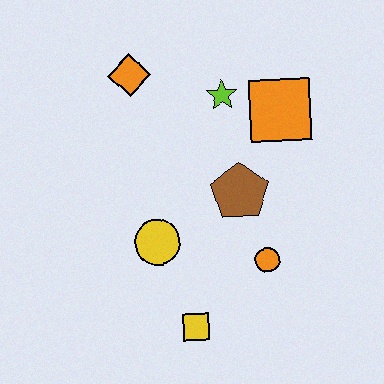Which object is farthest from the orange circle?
The orange diamond is farthest from the orange circle.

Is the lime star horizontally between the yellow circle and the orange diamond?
No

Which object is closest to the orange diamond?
The lime star is closest to the orange diamond.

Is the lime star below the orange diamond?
Yes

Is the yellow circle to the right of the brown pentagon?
No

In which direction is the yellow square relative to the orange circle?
The yellow square is to the left of the orange circle.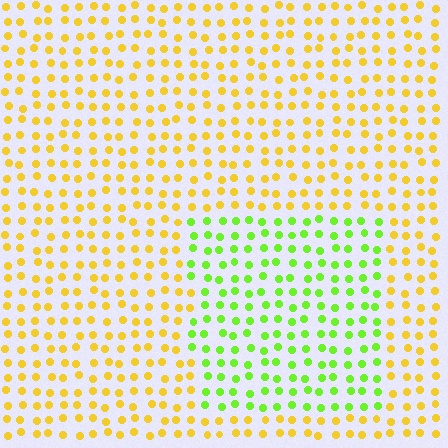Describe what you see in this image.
The image is filled with small yellow elements in a uniform arrangement. A rectangle-shaped region is visible where the elements are tinted to a slightly different hue, forming a subtle color boundary.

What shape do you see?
I see a rectangle.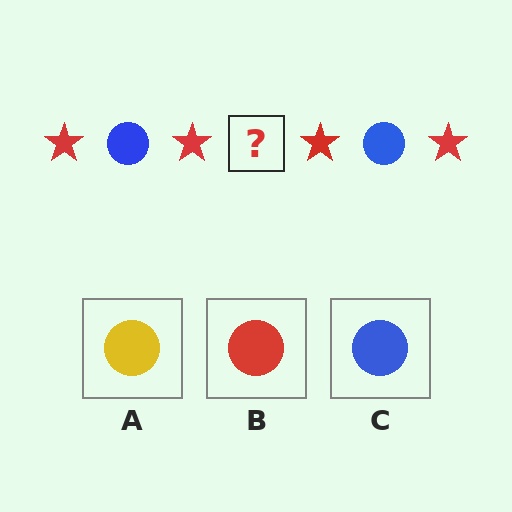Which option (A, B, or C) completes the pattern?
C.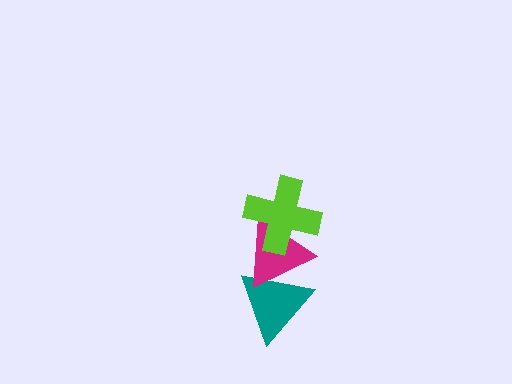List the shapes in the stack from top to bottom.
From top to bottom: the lime cross, the magenta triangle, the teal triangle.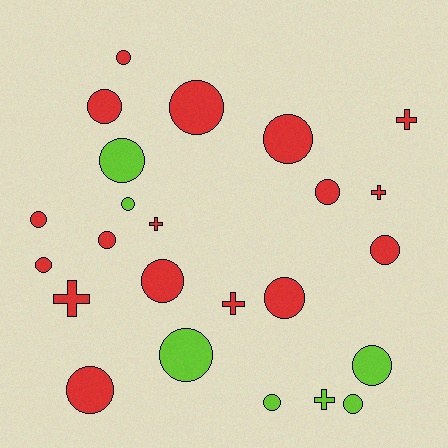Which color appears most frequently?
Red, with 17 objects.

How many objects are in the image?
There are 24 objects.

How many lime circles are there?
There are 6 lime circles.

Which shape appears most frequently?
Circle, with 18 objects.